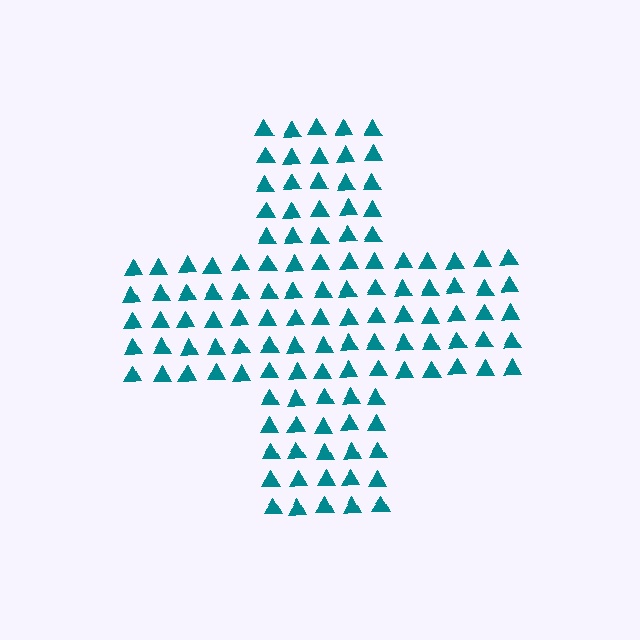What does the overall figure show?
The overall figure shows a cross.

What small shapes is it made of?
It is made of small triangles.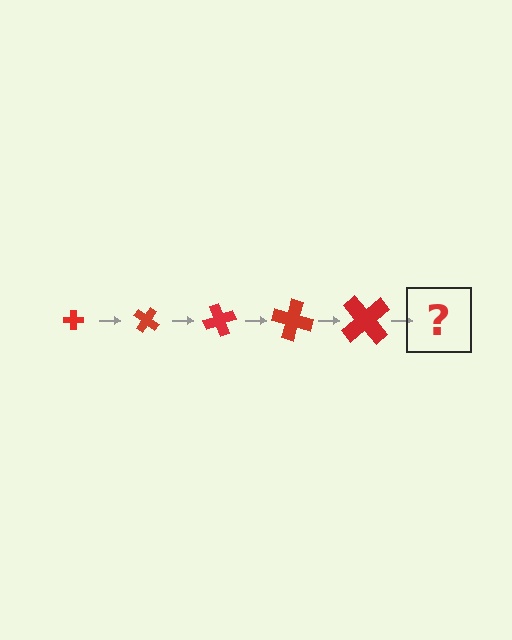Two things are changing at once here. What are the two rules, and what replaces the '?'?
The two rules are that the cross grows larger each step and it rotates 35 degrees each step. The '?' should be a cross, larger than the previous one and rotated 175 degrees from the start.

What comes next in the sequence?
The next element should be a cross, larger than the previous one and rotated 175 degrees from the start.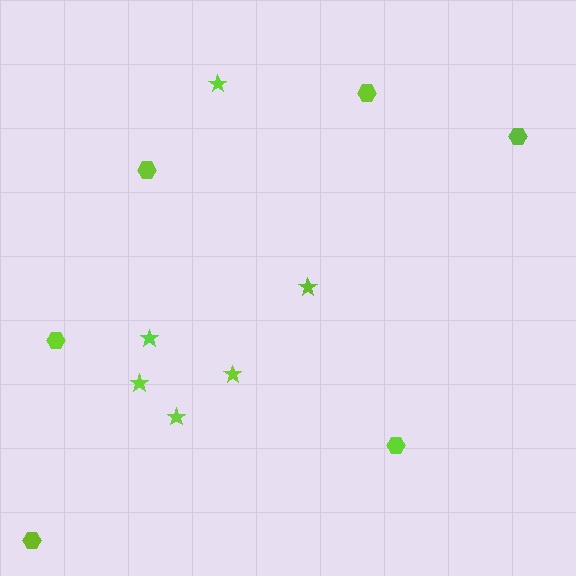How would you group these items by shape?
There are 2 groups: one group of stars (6) and one group of hexagons (6).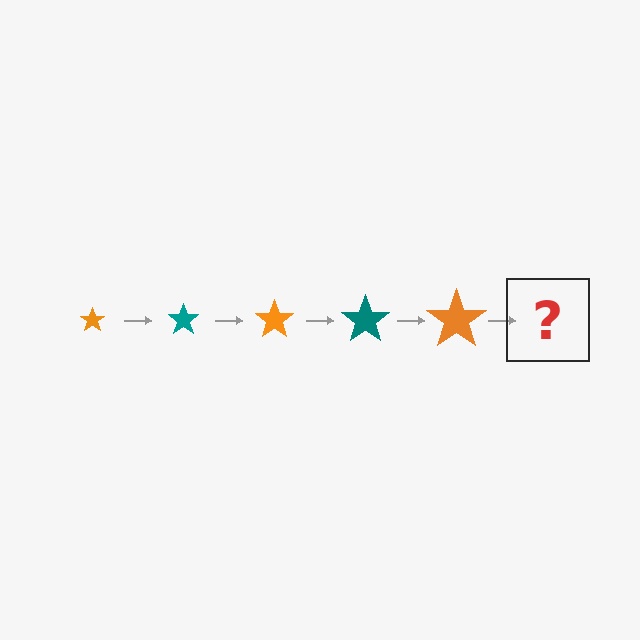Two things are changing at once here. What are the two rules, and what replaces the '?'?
The two rules are that the star grows larger each step and the color cycles through orange and teal. The '?' should be a teal star, larger than the previous one.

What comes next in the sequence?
The next element should be a teal star, larger than the previous one.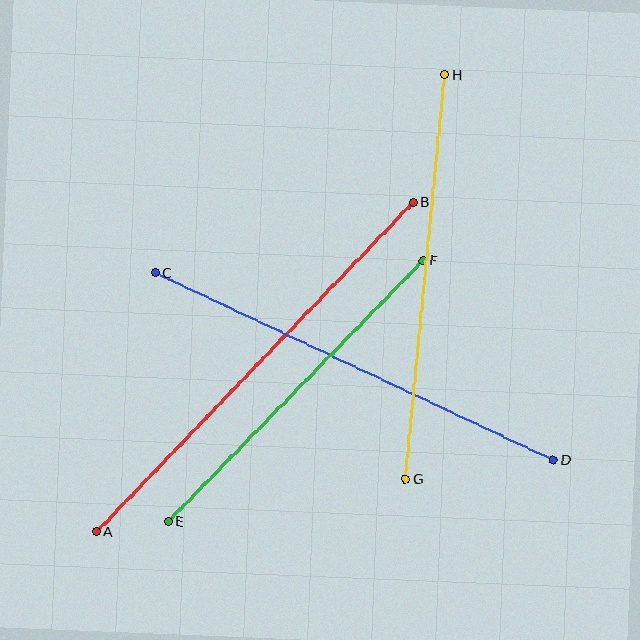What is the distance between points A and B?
The distance is approximately 457 pixels.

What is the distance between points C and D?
The distance is approximately 440 pixels.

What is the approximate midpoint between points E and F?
The midpoint is at approximately (295, 391) pixels.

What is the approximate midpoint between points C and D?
The midpoint is at approximately (354, 366) pixels.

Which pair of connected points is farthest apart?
Points A and B are farthest apart.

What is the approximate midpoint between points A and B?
The midpoint is at approximately (255, 367) pixels.